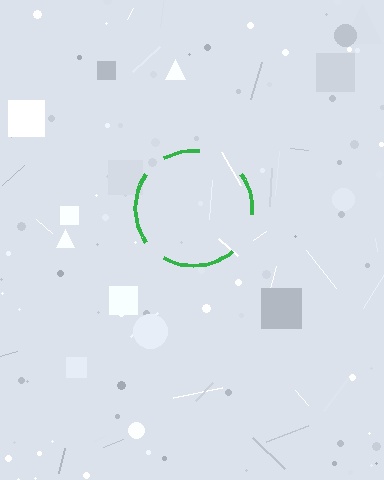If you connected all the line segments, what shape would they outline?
They would outline a circle.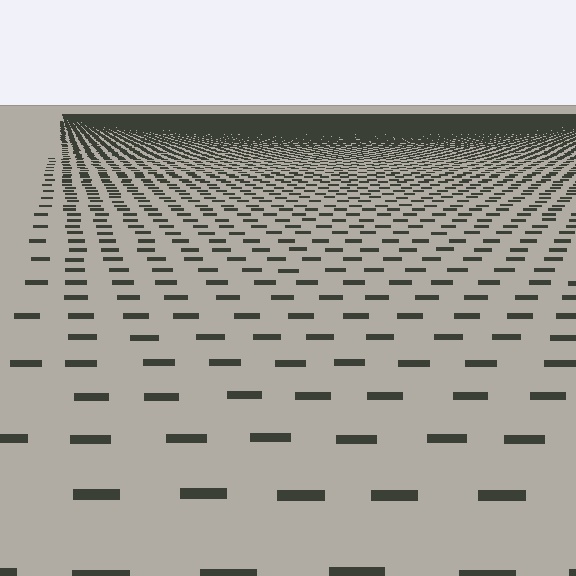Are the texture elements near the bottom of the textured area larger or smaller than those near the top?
Larger. Near the bottom, elements are closer to the viewer and appear at a bigger on-screen size.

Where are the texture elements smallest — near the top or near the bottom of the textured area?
Near the top.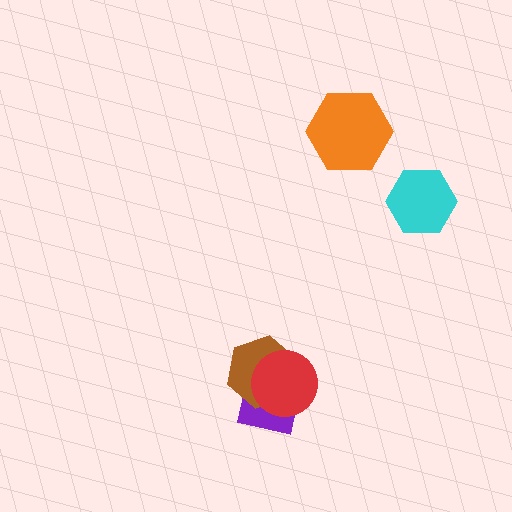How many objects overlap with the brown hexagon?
2 objects overlap with the brown hexagon.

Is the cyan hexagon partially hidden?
No, no other shape covers it.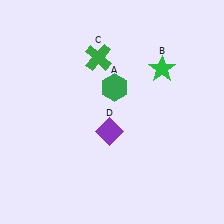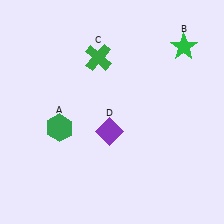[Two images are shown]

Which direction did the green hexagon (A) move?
The green hexagon (A) moved left.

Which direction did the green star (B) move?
The green star (B) moved up.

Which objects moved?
The objects that moved are: the green hexagon (A), the green star (B).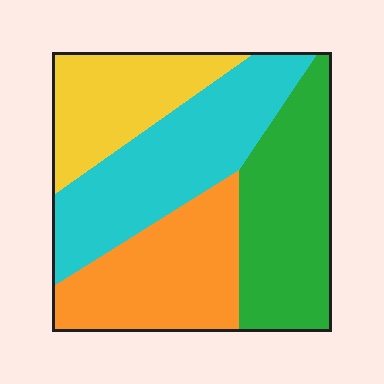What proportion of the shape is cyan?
Cyan covers about 30% of the shape.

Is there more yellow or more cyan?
Cyan.